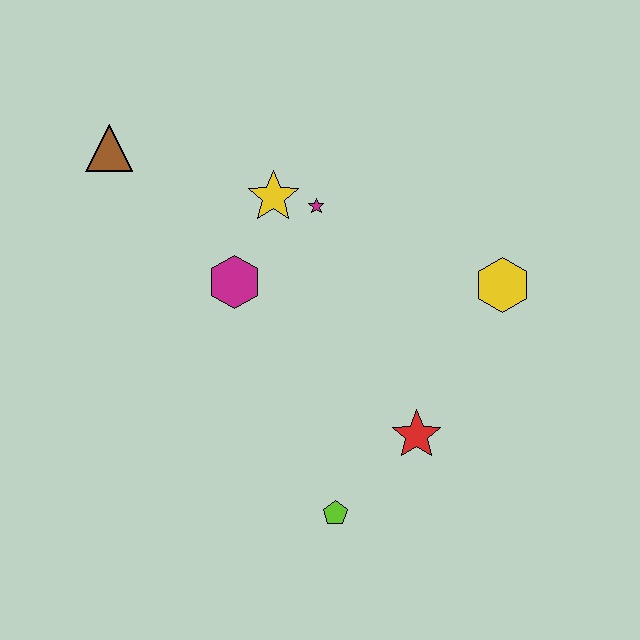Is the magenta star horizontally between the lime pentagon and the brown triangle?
Yes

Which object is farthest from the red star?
The brown triangle is farthest from the red star.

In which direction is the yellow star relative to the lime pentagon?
The yellow star is above the lime pentagon.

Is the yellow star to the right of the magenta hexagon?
Yes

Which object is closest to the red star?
The lime pentagon is closest to the red star.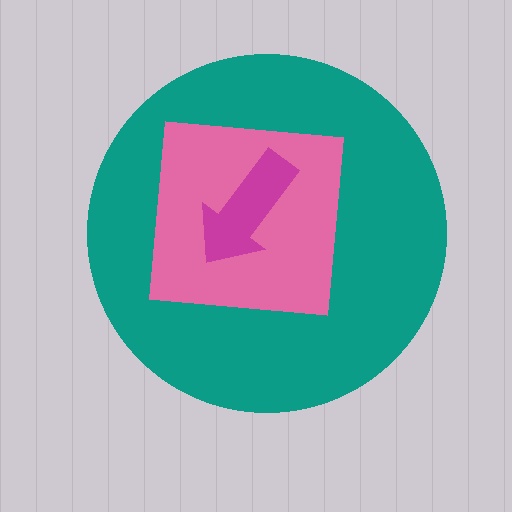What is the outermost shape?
The teal circle.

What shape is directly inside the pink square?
The magenta arrow.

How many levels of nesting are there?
3.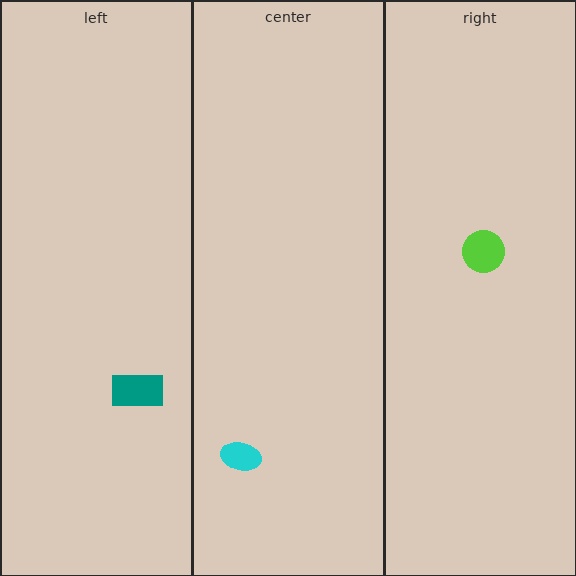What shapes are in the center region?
The cyan ellipse.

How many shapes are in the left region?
1.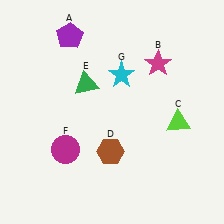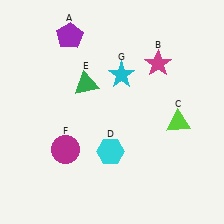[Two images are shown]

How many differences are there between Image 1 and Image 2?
There is 1 difference between the two images.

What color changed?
The hexagon (D) changed from brown in Image 1 to cyan in Image 2.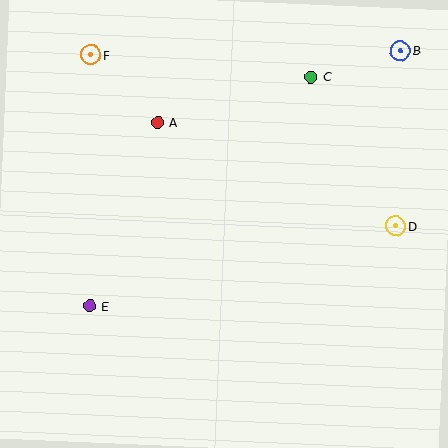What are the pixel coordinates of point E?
Point E is at (90, 306).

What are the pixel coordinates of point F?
Point F is at (91, 55).